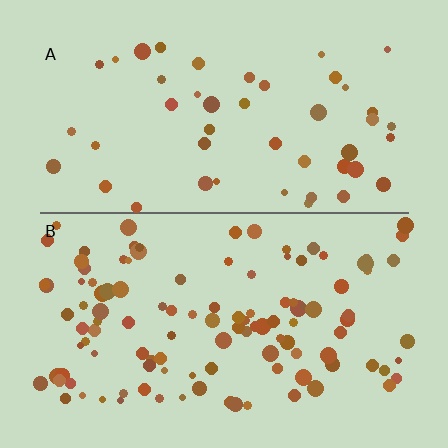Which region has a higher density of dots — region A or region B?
B (the bottom).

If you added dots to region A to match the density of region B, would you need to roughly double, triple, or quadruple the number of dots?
Approximately double.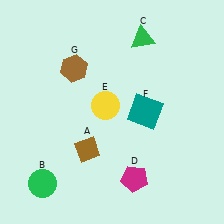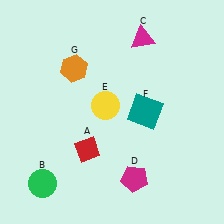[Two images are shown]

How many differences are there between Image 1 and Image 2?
There are 3 differences between the two images.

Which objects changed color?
A changed from brown to red. C changed from green to magenta. G changed from brown to orange.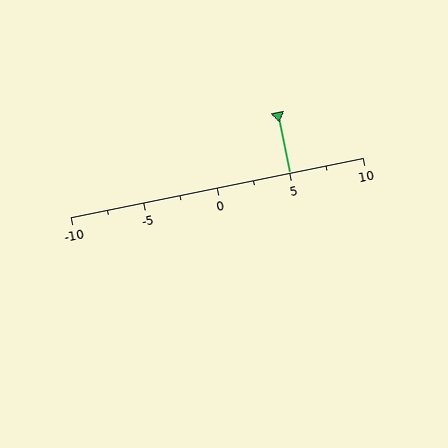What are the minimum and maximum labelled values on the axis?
The axis runs from -10 to 10.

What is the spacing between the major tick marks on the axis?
The major ticks are spaced 5 apart.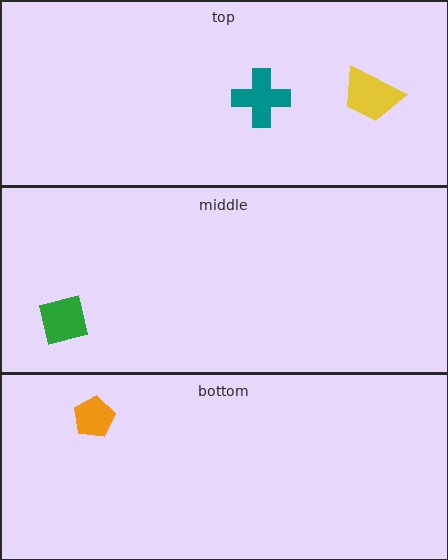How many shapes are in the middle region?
1.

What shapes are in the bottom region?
The orange pentagon.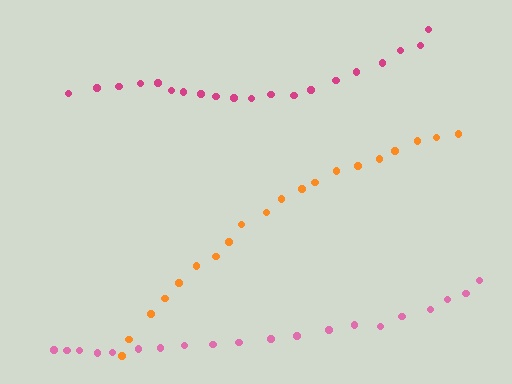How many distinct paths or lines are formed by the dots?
There are 3 distinct paths.